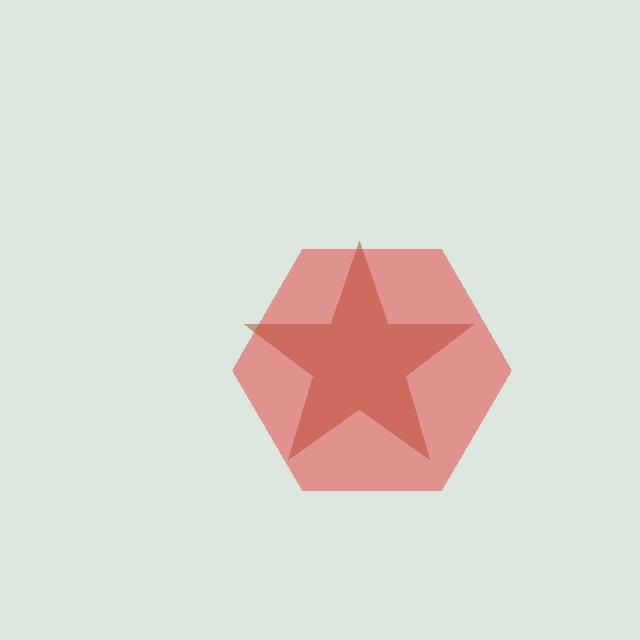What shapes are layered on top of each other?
The layered shapes are: a brown star, a red hexagon.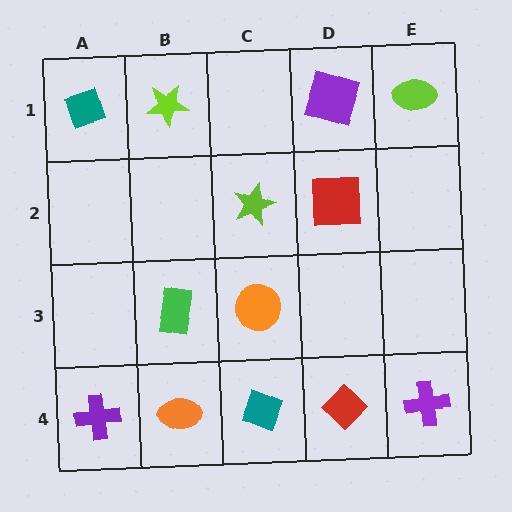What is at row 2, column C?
A lime star.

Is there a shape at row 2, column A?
No, that cell is empty.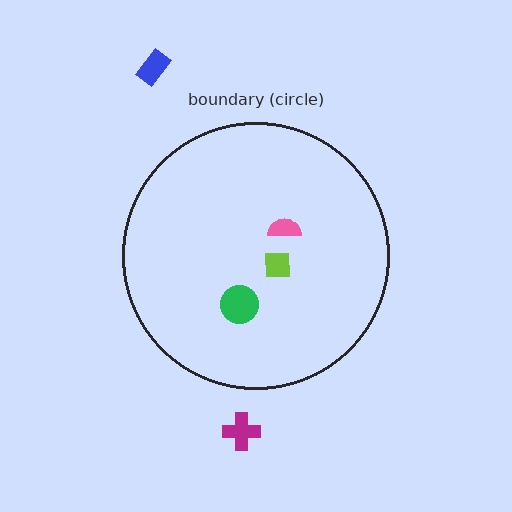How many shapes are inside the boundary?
3 inside, 2 outside.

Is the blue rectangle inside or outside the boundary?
Outside.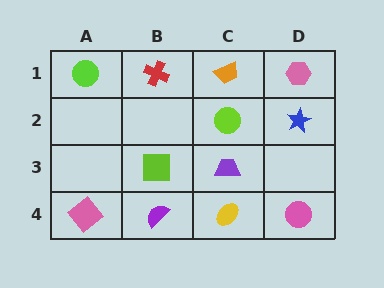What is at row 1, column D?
A pink hexagon.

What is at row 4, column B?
A purple semicircle.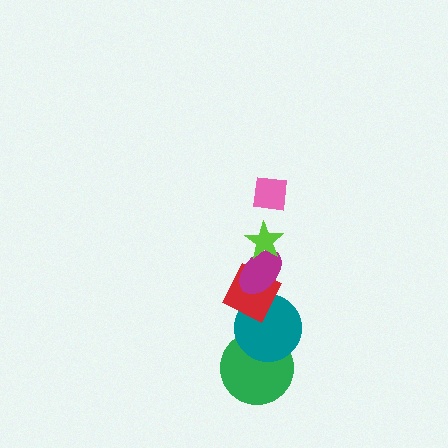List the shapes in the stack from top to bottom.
From top to bottom: the pink square, the lime star, the magenta ellipse, the red diamond, the teal circle, the green circle.